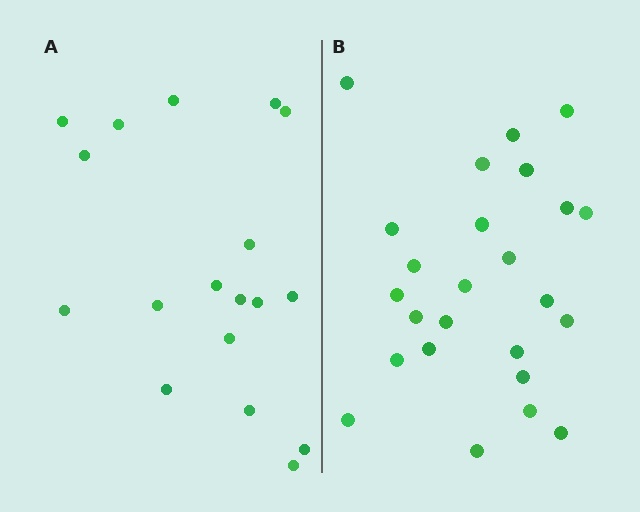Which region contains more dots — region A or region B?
Region B (the right region) has more dots.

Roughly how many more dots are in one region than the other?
Region B has roughly 8 or so more dots than region A.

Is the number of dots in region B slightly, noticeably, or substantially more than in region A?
Region B has noticeably more, but not dramatically so. The ratio is roughly 1.4 to 1.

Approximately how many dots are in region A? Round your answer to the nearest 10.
About 20 dots. (The exact count is 18, which rounds to 20.)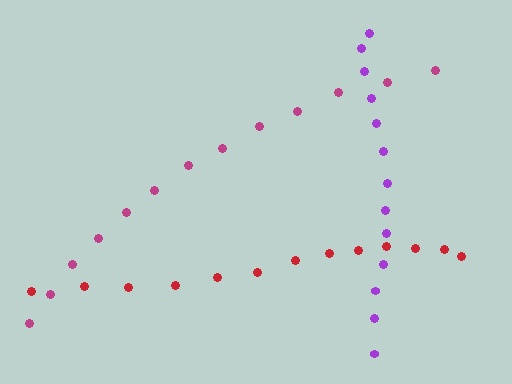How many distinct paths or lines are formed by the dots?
There are 3 distinct paths.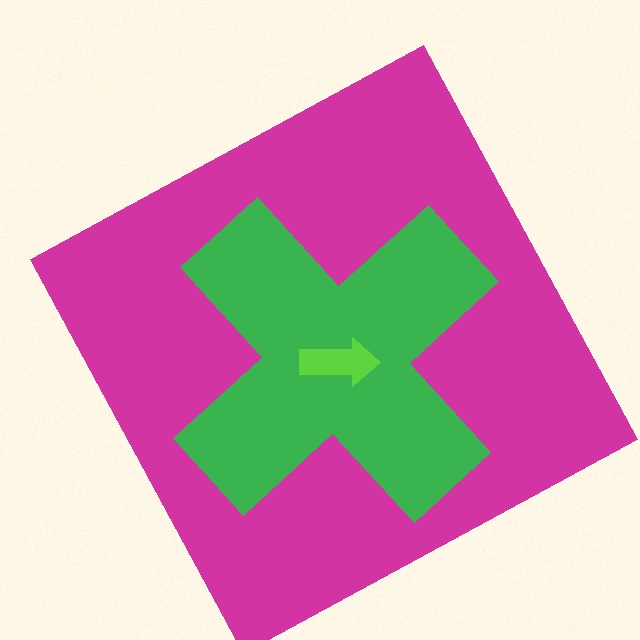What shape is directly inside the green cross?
The lime arrow.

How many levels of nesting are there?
3.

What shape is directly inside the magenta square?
The green cross.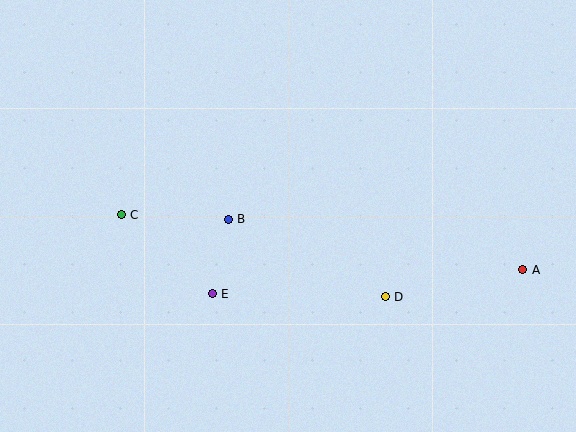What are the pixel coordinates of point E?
Point E is at (212, 294).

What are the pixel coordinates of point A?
Point A is at (523, 270).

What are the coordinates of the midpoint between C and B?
The midpoint between C and B is at (175, 217).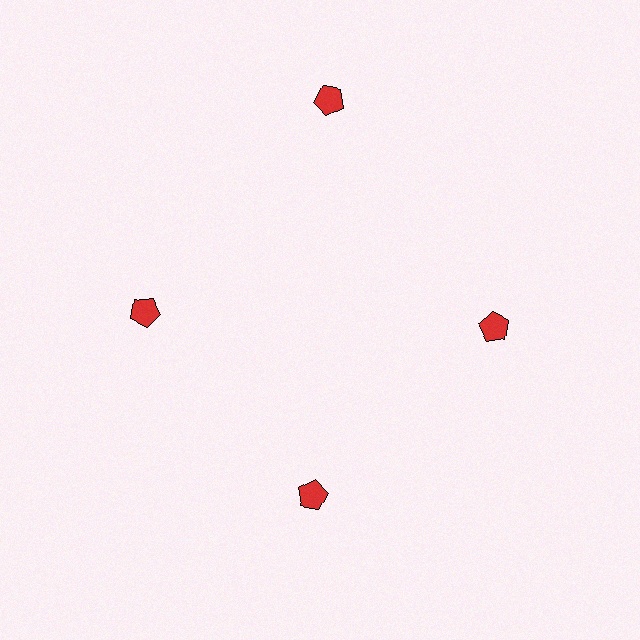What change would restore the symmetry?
The symmetry would be restored by moving it inward, back onto the ring so that all 4 pentagons sit at equal angles and equal distance from the center.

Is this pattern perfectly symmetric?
No. The 4 red pentagons are arranged in a ring, but one element near the 12 o'clock position is pushed outward from the center, breaking the 4-fold rotational symmetry.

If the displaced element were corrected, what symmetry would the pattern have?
It would have 4-fold rotational symmetry — the pattern would map onto itself every 90 degrees.